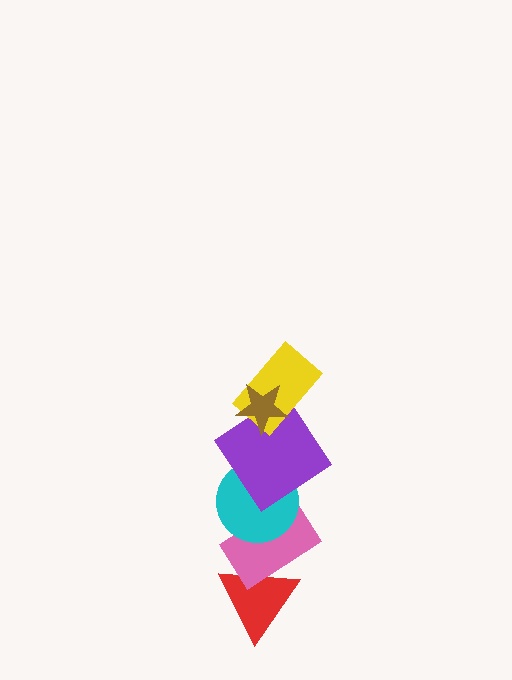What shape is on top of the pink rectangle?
The cyan circle is on top of the pink rectangle.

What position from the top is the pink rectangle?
The pink rectangle is 5th from the top.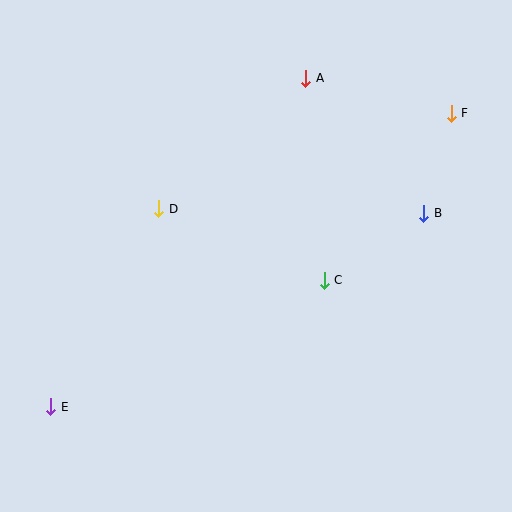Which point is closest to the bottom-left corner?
Point E is closest to the bottom-left corner.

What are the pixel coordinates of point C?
Point C is at (324, 280).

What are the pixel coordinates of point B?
Point B is at (424, 213).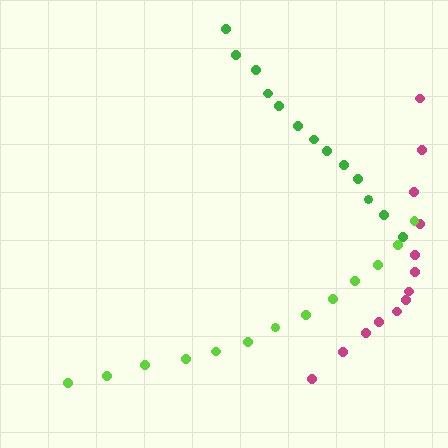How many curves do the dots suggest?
There are 3 distinct paths.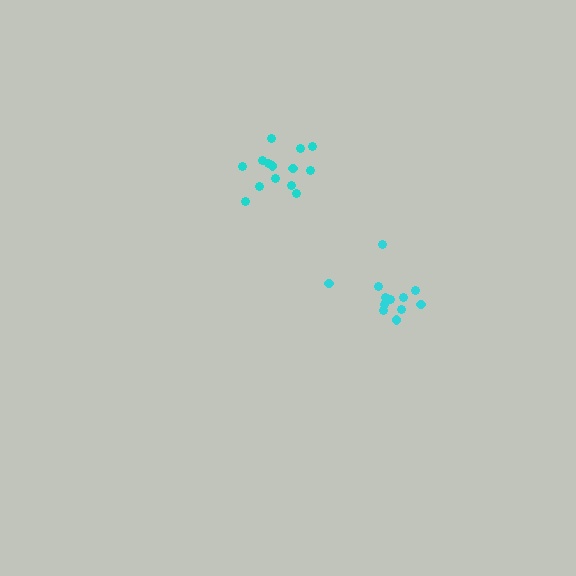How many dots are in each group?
Group 1: 12 dots, Group 2: 14 dots (26 total).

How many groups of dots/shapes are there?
There are 2 groups.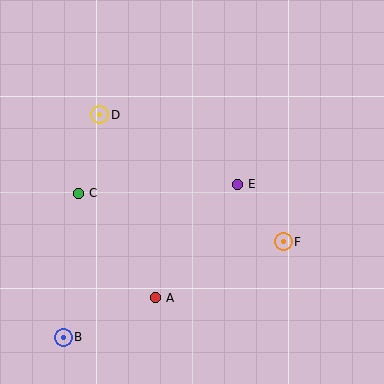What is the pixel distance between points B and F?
The distance between B and F is 240 pixels.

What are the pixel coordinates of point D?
Point D is at (100, 115).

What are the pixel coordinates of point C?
Point C is at (78, 193).